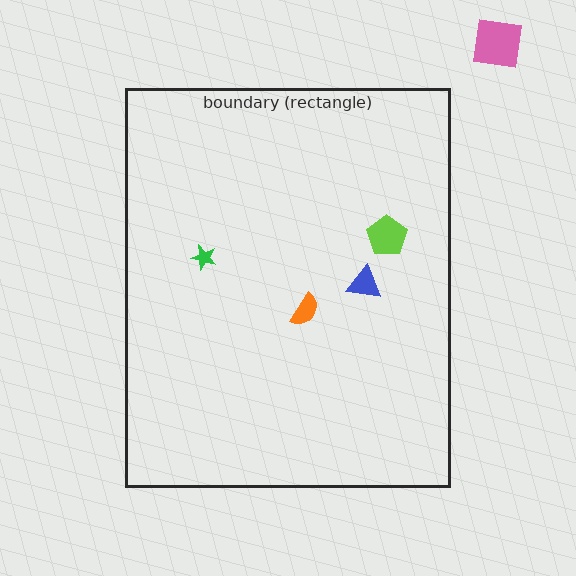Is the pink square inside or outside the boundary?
Outside.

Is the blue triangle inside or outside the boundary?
Inside.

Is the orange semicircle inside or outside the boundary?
Inside.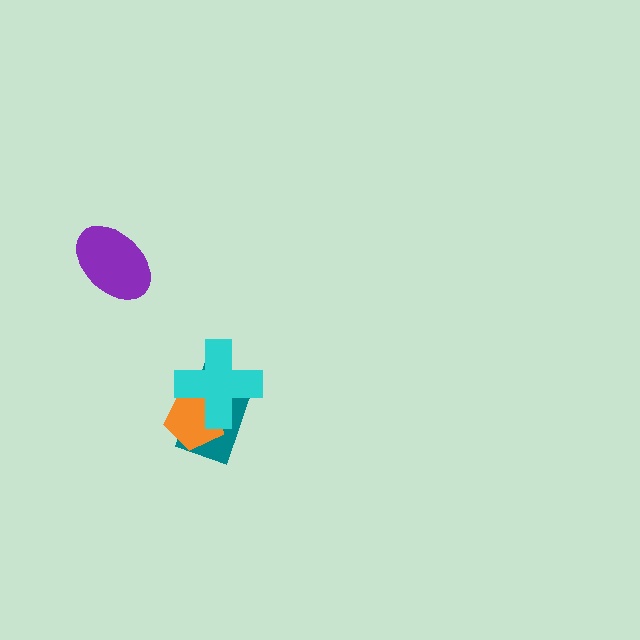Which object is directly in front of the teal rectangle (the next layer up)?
The orange pentagon is directly in front of the teal rectangle.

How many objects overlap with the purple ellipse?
0 objects overlap with the purple ellipse.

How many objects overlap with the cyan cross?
2 objects overlap with the cyan cross.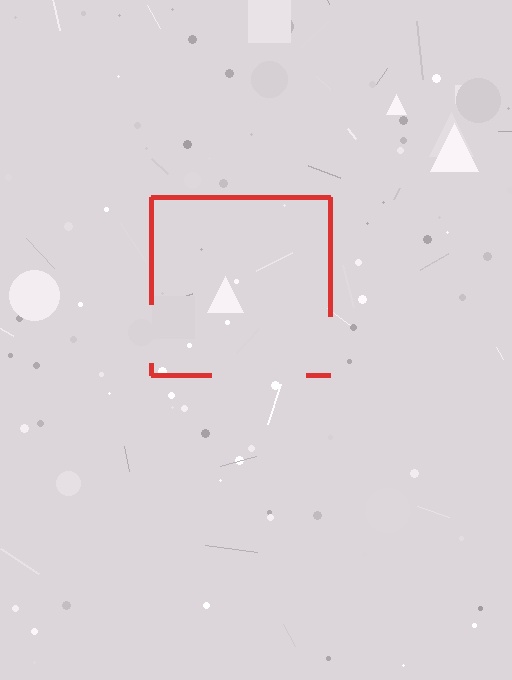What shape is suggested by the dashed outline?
The dashed outline suggests a square.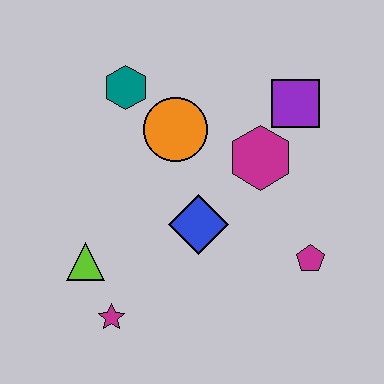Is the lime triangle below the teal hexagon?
Yes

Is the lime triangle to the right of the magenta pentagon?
No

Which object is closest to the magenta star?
The lime triangle is closest to the magenta star.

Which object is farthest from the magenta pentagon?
The teal hexagon is farthest from the magenta pentagon.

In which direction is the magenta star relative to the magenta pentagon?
The magenta star is to the left of the magenta pentagon.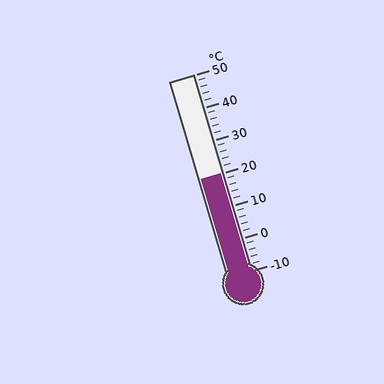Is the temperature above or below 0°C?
The temperature is above 0°C.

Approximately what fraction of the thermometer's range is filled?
The thermometer is filled to approximately 50% of its range.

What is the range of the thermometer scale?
The thermometer scale ranges from -10°C to 50°C.